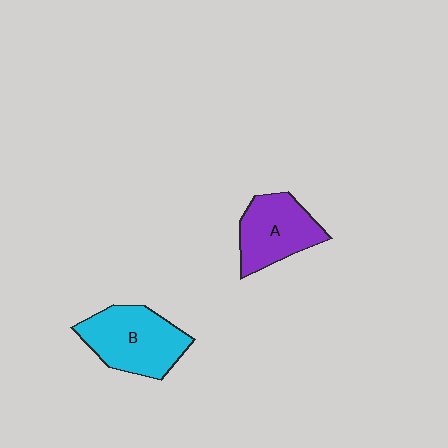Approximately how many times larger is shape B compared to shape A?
Approximately 1.2 times.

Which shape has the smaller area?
Shape A (purple).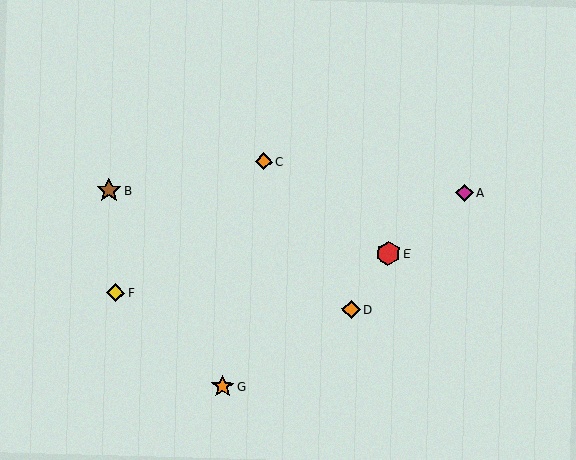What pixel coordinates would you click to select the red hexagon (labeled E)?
Click at (388, 254) to select the red hexagon E.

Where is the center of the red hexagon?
The center of the red hexagon is at (388, 254).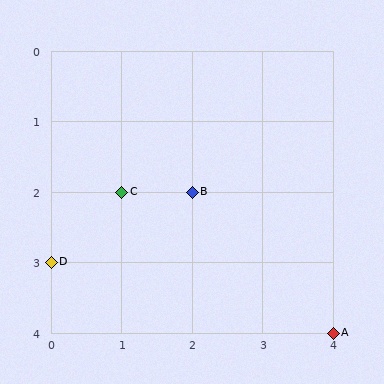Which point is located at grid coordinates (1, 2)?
Point C is at (1, 2).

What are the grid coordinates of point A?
Point A is at grid coordinates (4, 4).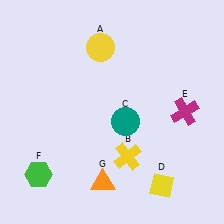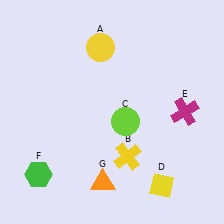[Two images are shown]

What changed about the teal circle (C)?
In Image 1, C is teal. In Image 2, it changed to lime.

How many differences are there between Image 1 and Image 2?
There is 1 difference between the two images.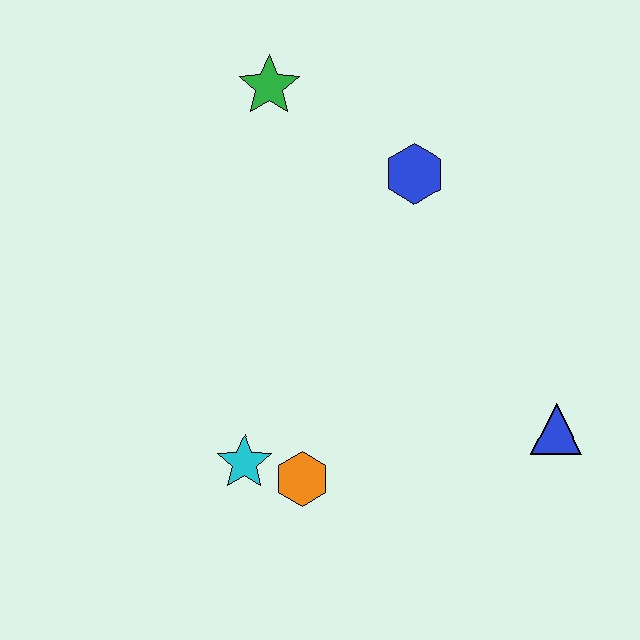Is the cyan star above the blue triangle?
No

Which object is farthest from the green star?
The blue triangle is farthest from the green star.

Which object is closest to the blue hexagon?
The green star is closest to the blue hexagon.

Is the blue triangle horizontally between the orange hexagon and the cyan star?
No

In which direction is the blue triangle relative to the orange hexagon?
The blue triangle is to the right of the orange hexagon.